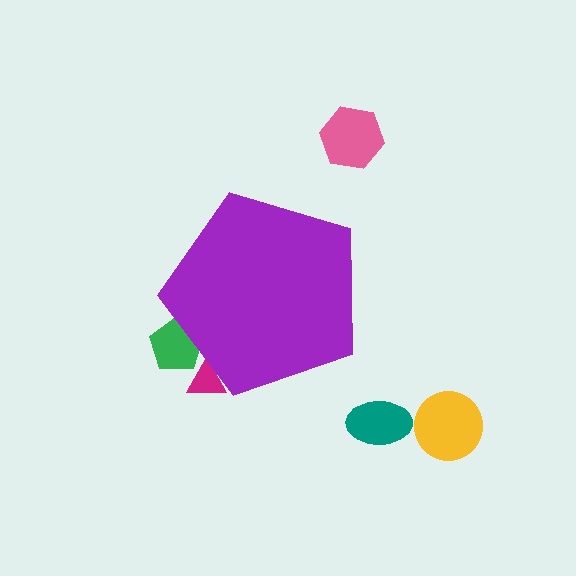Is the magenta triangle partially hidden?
Yes, the magenta triangle is partially hidden behind the purple pentagon.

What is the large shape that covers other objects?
A purple pentagon.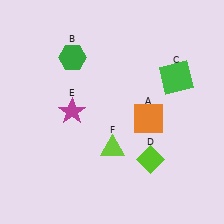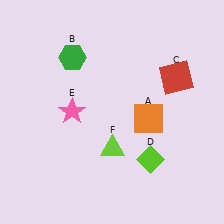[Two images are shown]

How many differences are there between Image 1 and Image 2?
There are 2 differences between the two images.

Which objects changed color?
C changed from green to red. E changed from magenta to pink.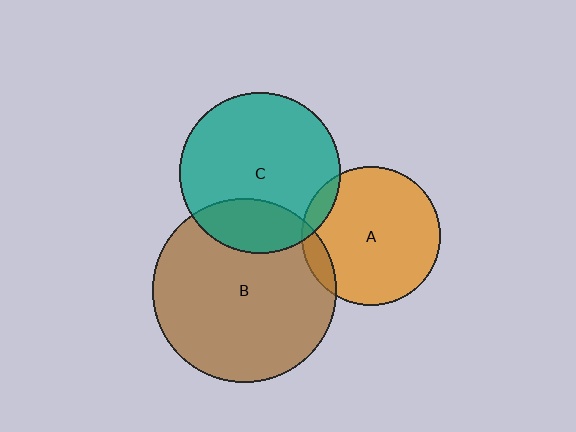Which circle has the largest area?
Circle B (brown).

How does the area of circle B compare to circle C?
Approximately 1.3 times.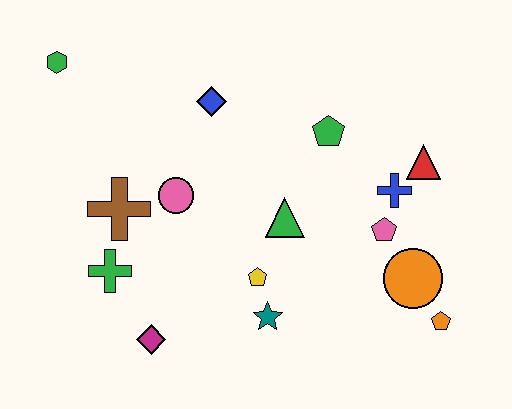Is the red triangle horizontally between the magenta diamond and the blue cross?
No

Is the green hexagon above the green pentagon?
Yes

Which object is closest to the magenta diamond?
The green cross is closest to the magenta diamond.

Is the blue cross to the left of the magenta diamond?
No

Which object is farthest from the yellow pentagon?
The green hexagon is farthest from the yellow pentagon.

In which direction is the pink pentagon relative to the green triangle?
The pink pentagon is to the right of the green triangle.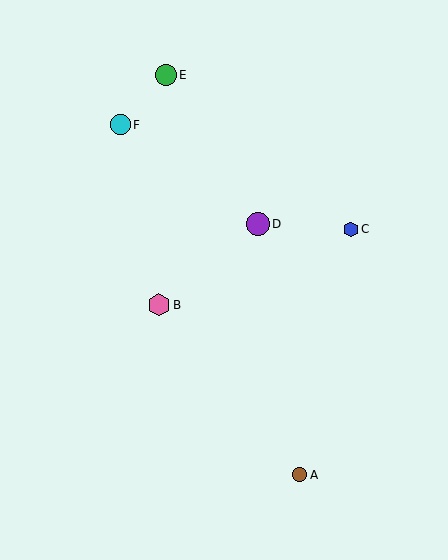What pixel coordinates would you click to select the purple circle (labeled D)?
Click at (258, 224) to select the purple circle D.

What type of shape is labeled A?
Shape A is a brown circle.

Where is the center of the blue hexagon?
The center of the blue hexagon is at (351, 229).